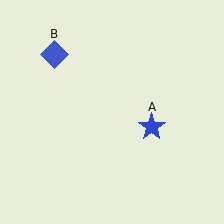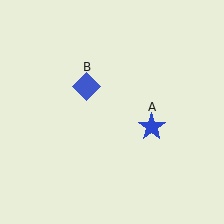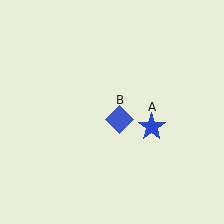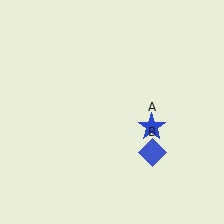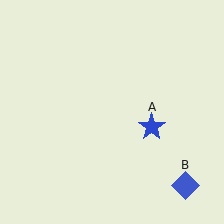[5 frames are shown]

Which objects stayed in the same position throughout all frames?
Blue star (object A) remained stationary.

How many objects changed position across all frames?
1 object changed position: blue diamond (object B).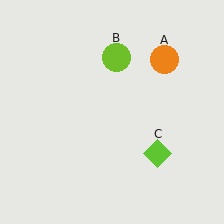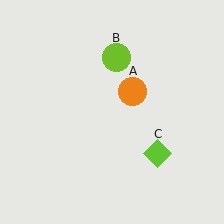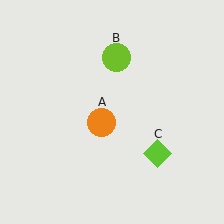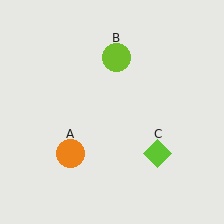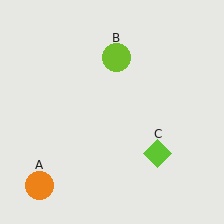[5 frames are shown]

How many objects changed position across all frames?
1 object changed position: orange circle (object A).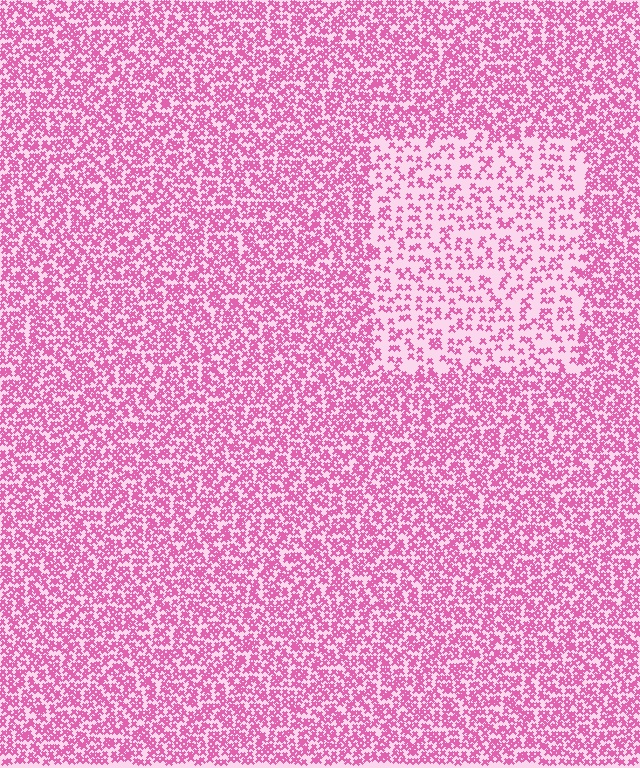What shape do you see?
I see a rectangle.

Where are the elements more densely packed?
The elements are more densely packed outside the rectangle boundary.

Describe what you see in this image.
The image contains small pink elements arranged at two different densities. A rectangle-shaped region is visible where the elements are less densely packed than the surrounding area.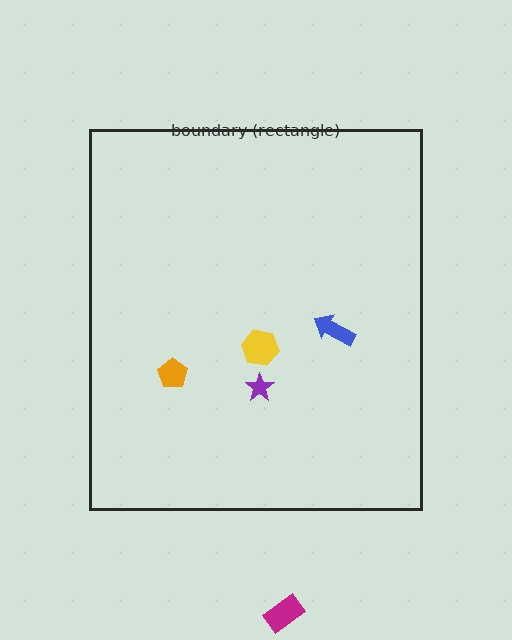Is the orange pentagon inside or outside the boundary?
Inside.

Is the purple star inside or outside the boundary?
Inside.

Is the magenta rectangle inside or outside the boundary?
Outside.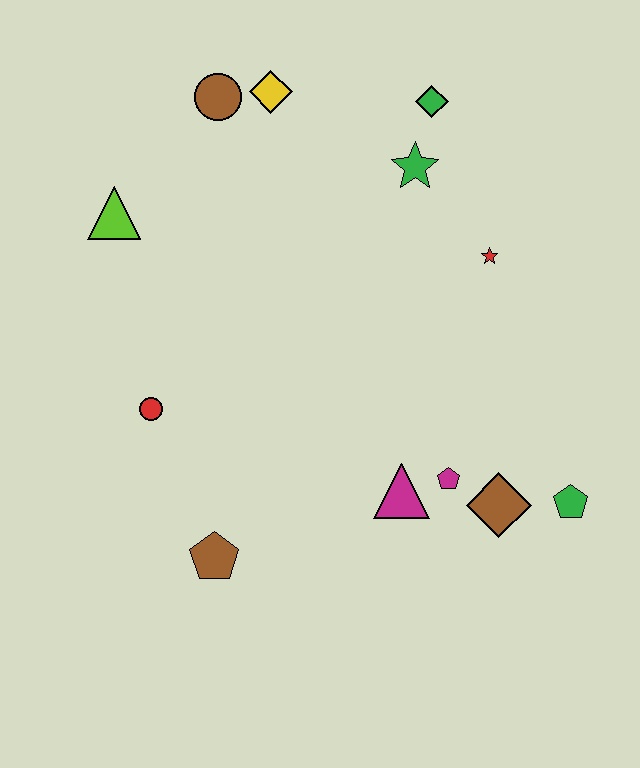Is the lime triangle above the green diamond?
No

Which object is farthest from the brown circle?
The green pentagon is farthest from the brown circle.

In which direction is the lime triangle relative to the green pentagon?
The lime triangle is to the left of the green pentagon.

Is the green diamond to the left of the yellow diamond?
No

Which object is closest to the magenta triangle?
The magenta pentagon is closest to the magenta triangle.